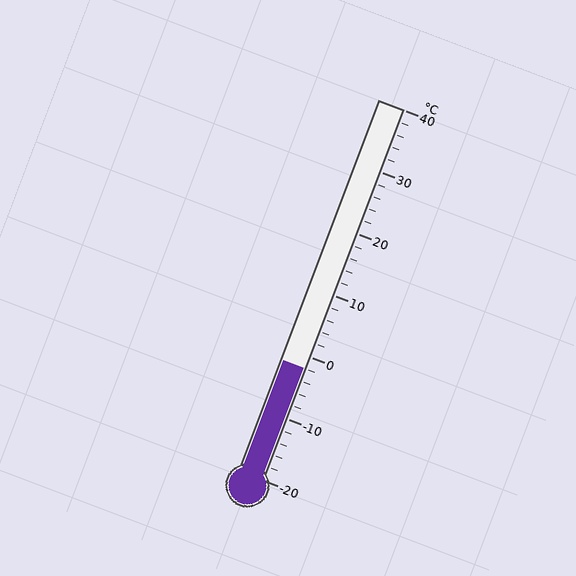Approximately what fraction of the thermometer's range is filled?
The thermometer is filled to approximately 30% of its range.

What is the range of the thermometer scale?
The thermometer scale ranges from -20°C to 40°C.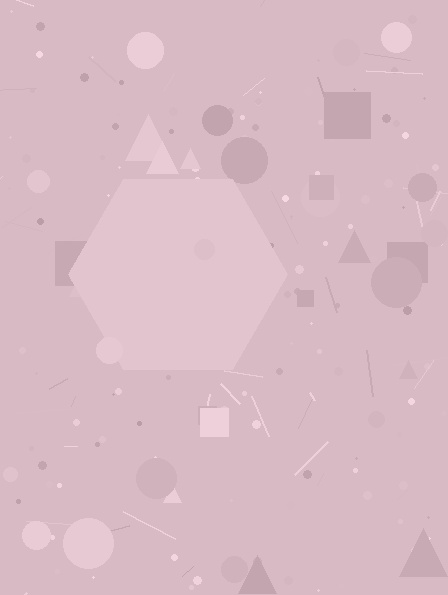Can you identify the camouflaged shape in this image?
The camouflaged shape is a hexagon.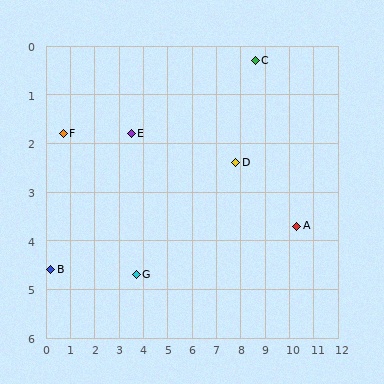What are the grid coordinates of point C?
Point C is at approximately (8.6, 0.3).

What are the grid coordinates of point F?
Point F is at approximately (0.7, 1.8).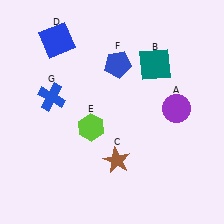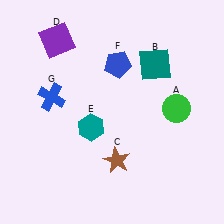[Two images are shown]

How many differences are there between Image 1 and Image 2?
There are 3 differences between the two images.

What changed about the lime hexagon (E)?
In Image 1, E is lime. In Image 2, it changed to teal.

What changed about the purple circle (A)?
In Image 1, A is purple. In Image 2, it changed to green.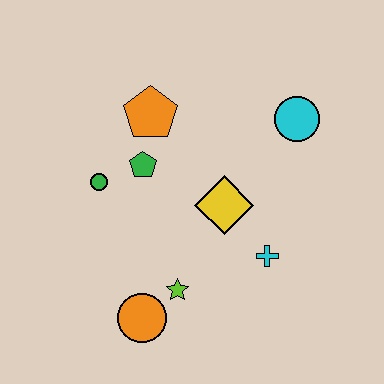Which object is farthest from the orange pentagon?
The orange circle is farthest from the orange pentagon.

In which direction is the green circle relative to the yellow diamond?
The green circle is to the left of the yellow diamond.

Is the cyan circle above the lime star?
Yes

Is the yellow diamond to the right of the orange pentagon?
Yes